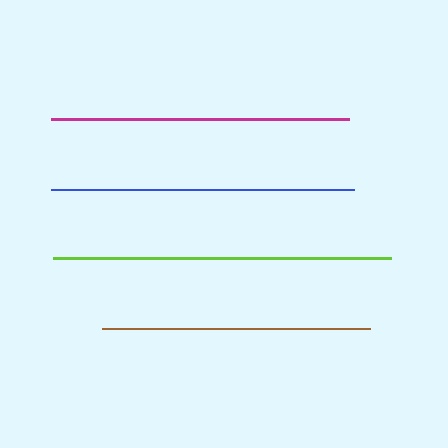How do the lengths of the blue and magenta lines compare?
The blue and magenta lines are approximately the same length.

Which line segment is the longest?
The lime line is the longest at approximately 338 pixels.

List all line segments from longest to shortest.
From longest to shortest: lime, blue, magenta, brown.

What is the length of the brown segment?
The brown segment is approximately 268 pixels long.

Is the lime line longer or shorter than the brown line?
The lime line is longer than the brown line.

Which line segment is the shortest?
The brown line is the shortest at approximately 268 pixels.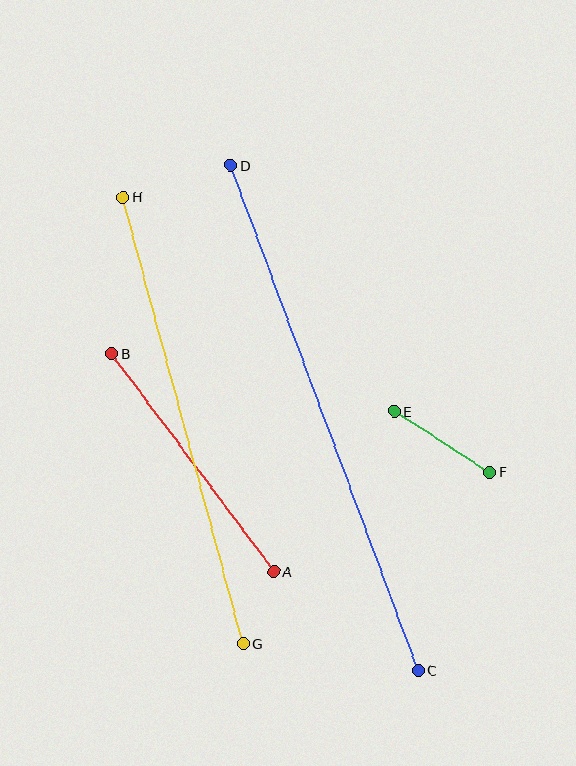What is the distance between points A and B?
The distance is approximately 272 pixels.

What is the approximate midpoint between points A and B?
The midpoint is at approximately (192, 463) pixels.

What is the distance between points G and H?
The distance is approximately 462 pixels.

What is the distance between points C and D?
The distance is approximately 539 pixels.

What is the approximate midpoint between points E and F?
The midpoint is at approximately (442, 442) pixels.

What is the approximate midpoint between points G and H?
The midpoint is at approximately (183, 421) pixels.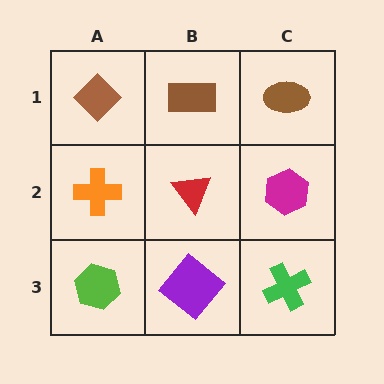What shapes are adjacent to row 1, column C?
A magenta hexagon (row 2, column C), a brown rectangle (row 1, column B).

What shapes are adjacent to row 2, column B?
A brown rectangle (row 1, column B), a purple diamond (row 3, column B), an orange cross (row 2, column A), a magenta hexagon (row 2, column C).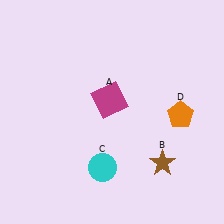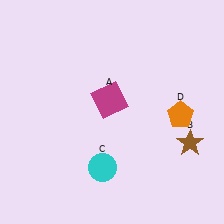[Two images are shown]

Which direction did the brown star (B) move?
The brown star (B) moved right.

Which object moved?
The brown star (B) moved right.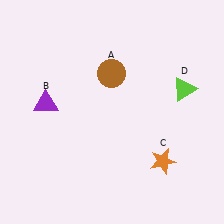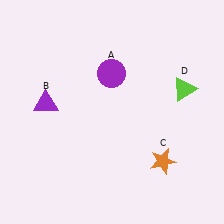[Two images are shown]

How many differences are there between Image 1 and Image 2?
There is 1 difference between the two images.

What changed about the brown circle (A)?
In Image 1, A is brown. In Image 2, it changed to purple.